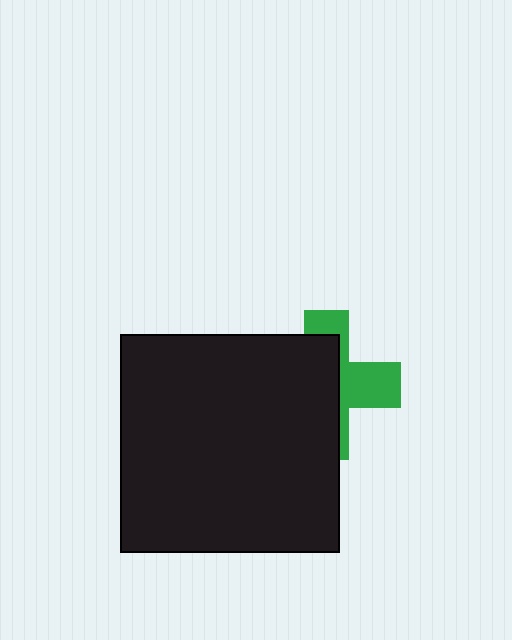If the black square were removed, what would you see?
You would see the complete green cross.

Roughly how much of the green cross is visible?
A small part of it is visible (roughly 41%).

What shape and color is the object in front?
The object in front is a black square.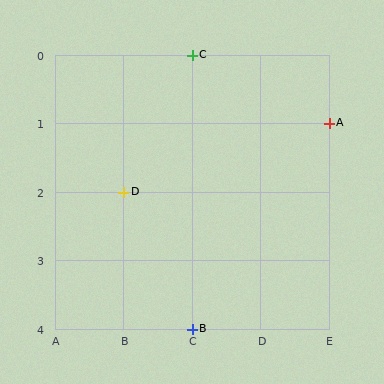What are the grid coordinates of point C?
Point C is at grid coordinates (C, 0).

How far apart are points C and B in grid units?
Points C and B are 4 rows apart.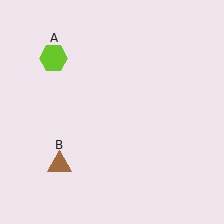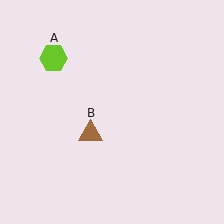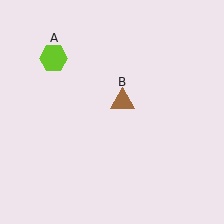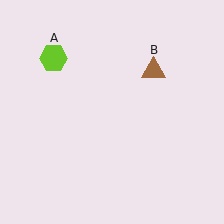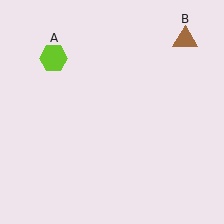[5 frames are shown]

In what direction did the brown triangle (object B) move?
The brown triangle (object B) moved up and to the right.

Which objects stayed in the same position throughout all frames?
Lime hexagon (object A) remained stationary.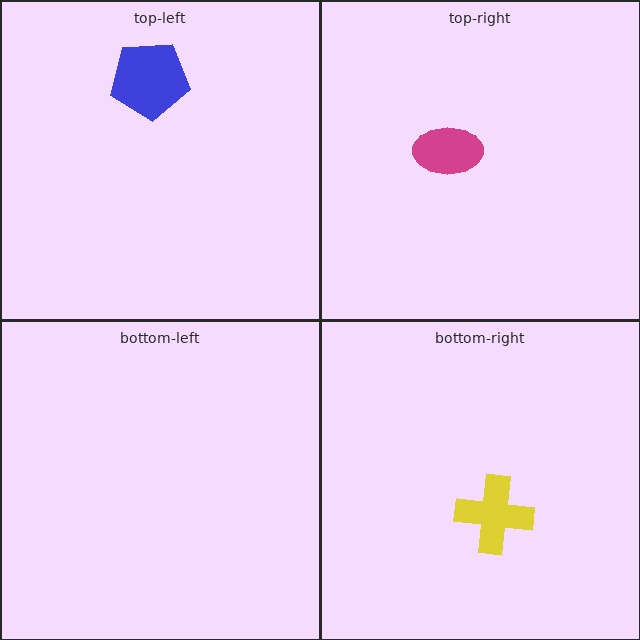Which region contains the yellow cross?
The bottom-right region.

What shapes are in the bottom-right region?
The yellow cross.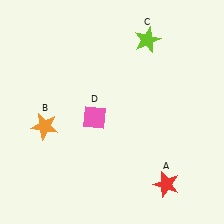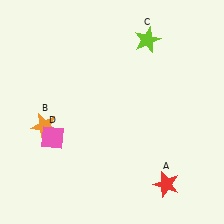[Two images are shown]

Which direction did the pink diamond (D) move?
The pink diamond (D) moved left.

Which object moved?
The pink diamond (D) moved left.